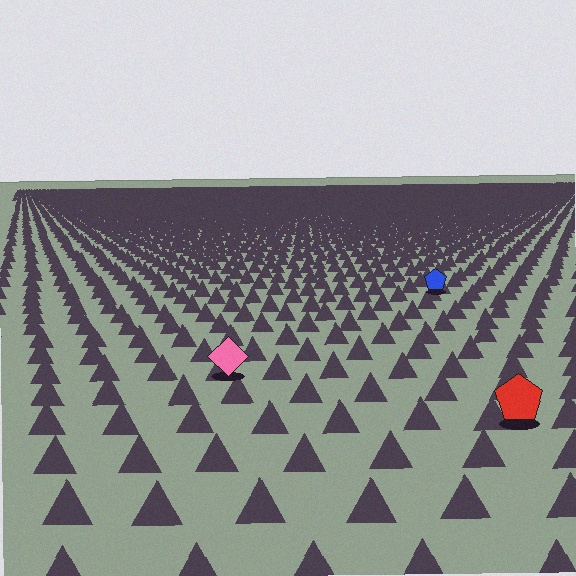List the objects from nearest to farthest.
From nearest to farthest: the red pentagon, the pink diamond, the blue pentagon.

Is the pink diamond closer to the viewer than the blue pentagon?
Yes. The pink diamond is closer — you can tell from the texture gradient: the ground texture is coarser near it.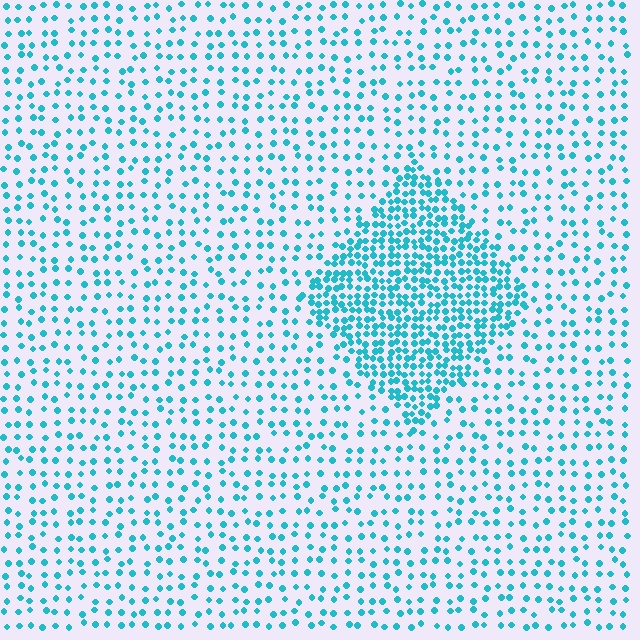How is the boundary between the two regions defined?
The boundary is defined by a change in element density (approximately 2.6x ratio). All elements are the same color, size, and shape.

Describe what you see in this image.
The image contains small cyan elements arranged at two different densities. A diamond-shaped region is visible where the elements are more densely packed than the surrounding area.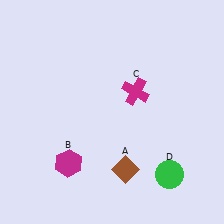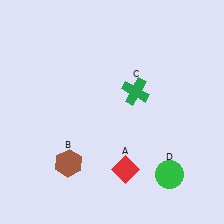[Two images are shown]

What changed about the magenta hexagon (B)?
In Image 1, B is magenta. In Image 2, it changed to brown.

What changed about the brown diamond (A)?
In Image 1, A is brown. In Image 2, it changed to red.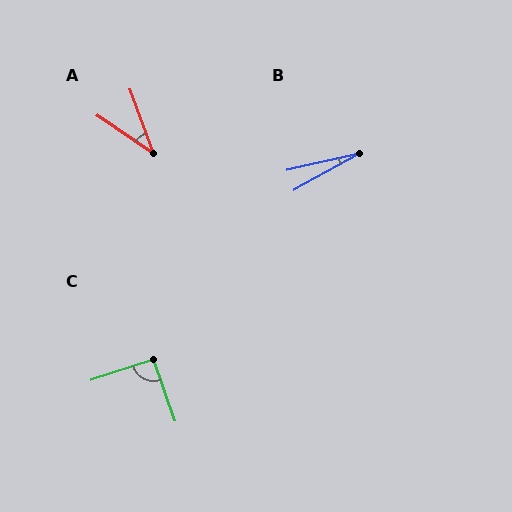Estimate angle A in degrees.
Approximately 36 degrees.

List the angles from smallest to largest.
B (16°), A (36°), C (91°).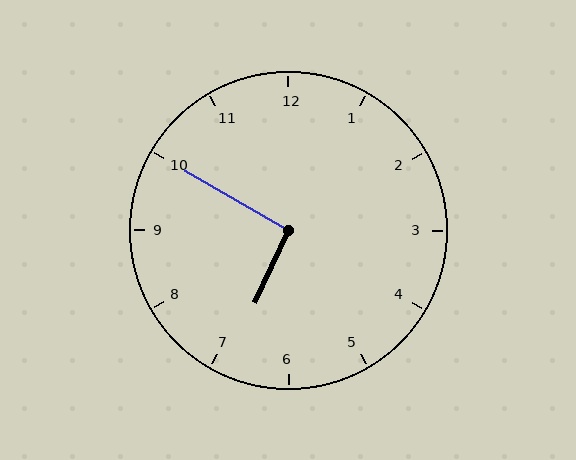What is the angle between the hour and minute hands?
Approximately 95 degrees.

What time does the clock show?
6:50.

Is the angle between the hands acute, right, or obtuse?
It is right.